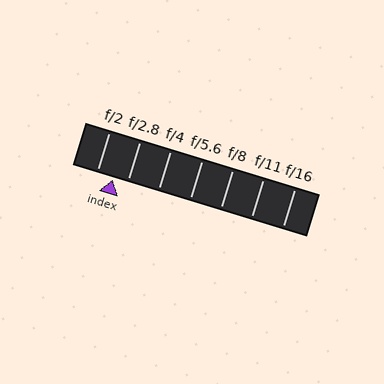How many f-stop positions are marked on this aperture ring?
There are 7 f-stop positions marked.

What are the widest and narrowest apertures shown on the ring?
The widest aperture shown is f/2 and the narrowest is f/16.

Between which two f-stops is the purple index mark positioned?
The index mark is between f/2 and f/2.8.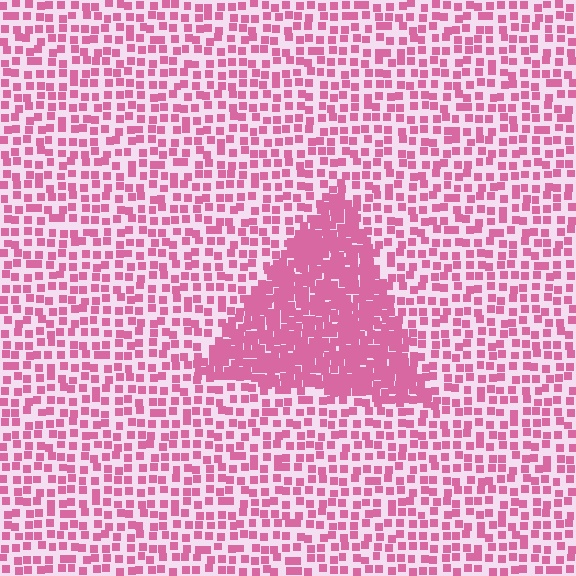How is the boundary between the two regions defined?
The boundary is defined by a change in element density (approximately 2.5x ratio). All elements are the same color, size, and shape.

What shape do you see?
I see a triangle.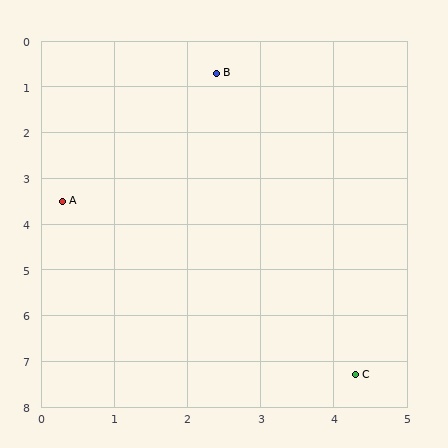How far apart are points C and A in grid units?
Points C and A are about 5.5 grid units apart.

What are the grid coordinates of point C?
Point C is at approximately (4.3, 7.3).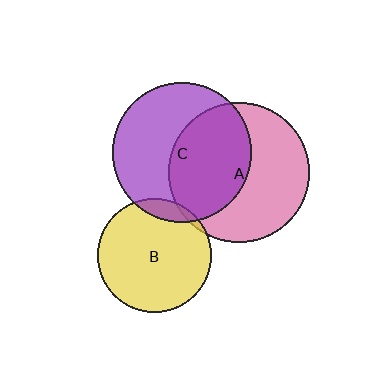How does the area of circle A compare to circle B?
Approximately 1.5 times.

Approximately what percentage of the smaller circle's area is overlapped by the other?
Approximately 45%.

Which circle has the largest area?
Circle A (pink).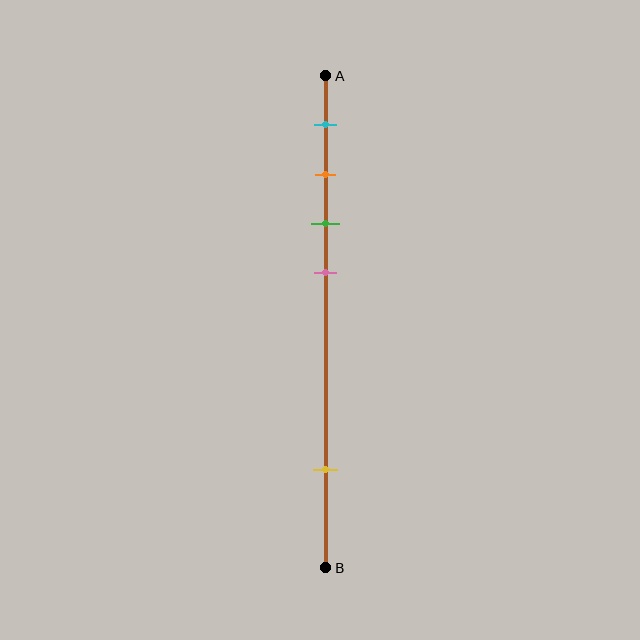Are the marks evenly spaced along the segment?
No, the marks are not evenly spaced.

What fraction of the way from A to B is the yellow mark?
The yellow mark is approximately 80% (0.8) of the way from A to B.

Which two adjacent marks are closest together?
The orange and green marks are the closest adjacent pair.